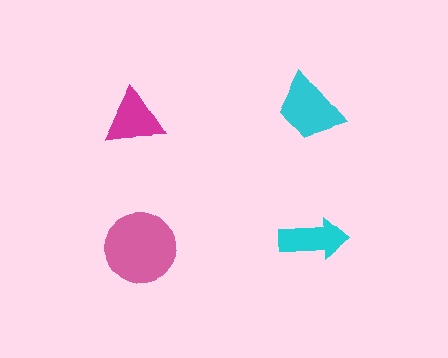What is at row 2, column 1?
A pink circle.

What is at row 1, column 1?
A magenta triangle.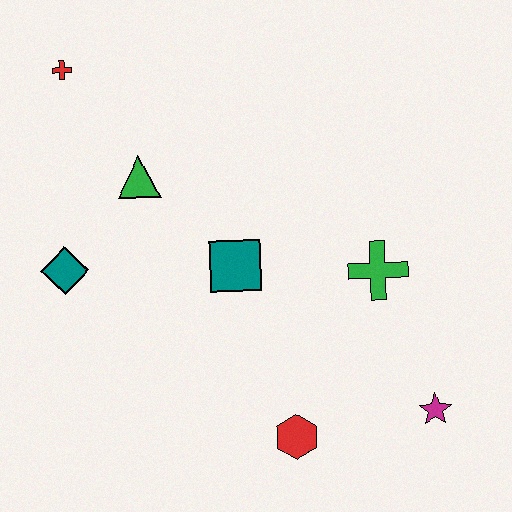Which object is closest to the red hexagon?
The magenta star is closest to the red hexagon.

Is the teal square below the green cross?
No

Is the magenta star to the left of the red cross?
No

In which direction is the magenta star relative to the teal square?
The magenta star is to the right of the teal square.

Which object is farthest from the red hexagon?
The red cross is farthest from the red hexagon.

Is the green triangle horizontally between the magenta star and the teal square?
No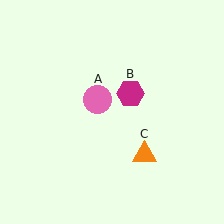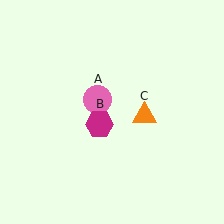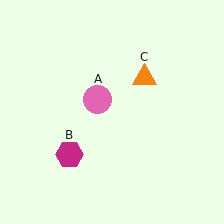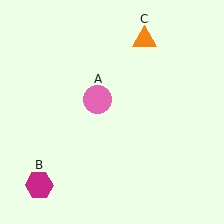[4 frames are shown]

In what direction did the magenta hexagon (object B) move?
The magenta hexagon (object B) moved down and to the left.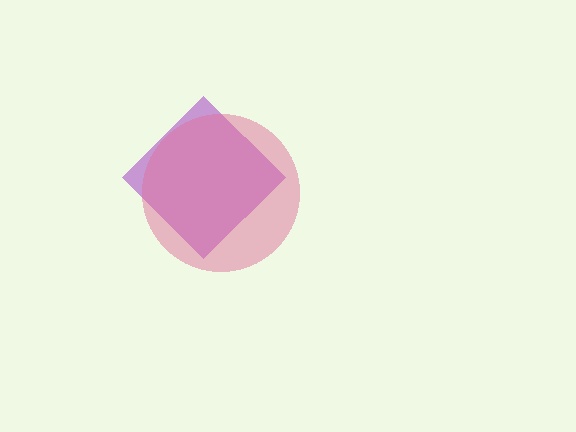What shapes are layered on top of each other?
The layered shapes are: a purple diamond, a pink circle.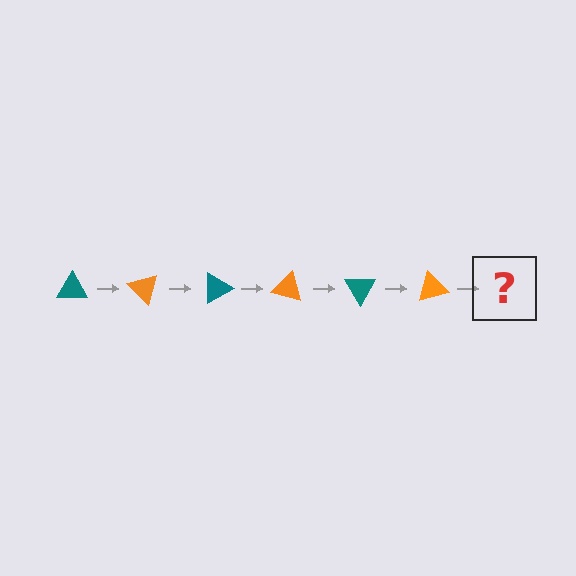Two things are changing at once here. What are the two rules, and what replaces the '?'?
The two rules are that it rotates 45 degrees each step and the color cycles through teal and orange. The '?' should be a teal triangle, rotated 270 degrees from the start.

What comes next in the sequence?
The next element should be a teal triangle, rotated 270 degrees from the start.